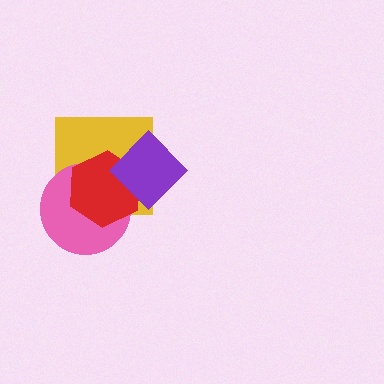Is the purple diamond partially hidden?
No, no other shape covers it.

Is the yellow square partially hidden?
Yes, it is partially covered by another shape.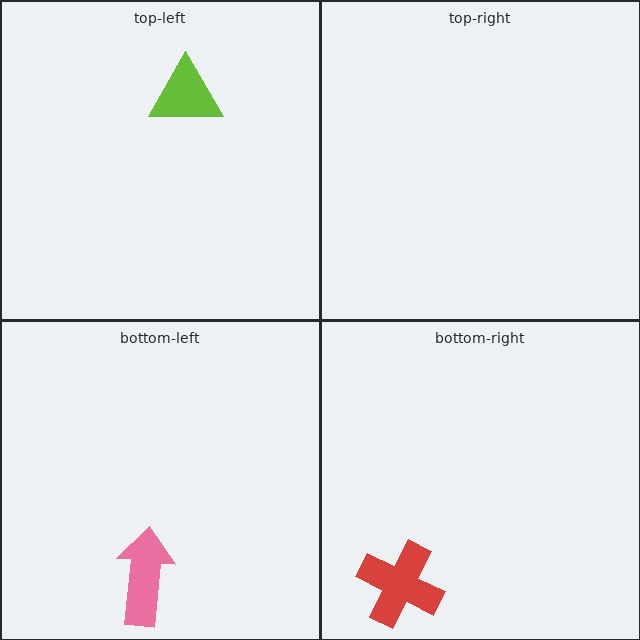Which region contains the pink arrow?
The bottom-left region.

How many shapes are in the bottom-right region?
1.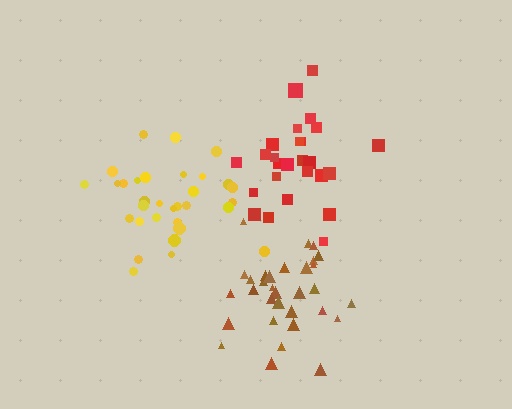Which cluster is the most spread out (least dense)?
Red.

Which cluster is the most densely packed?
Brown.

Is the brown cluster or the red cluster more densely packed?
Brown.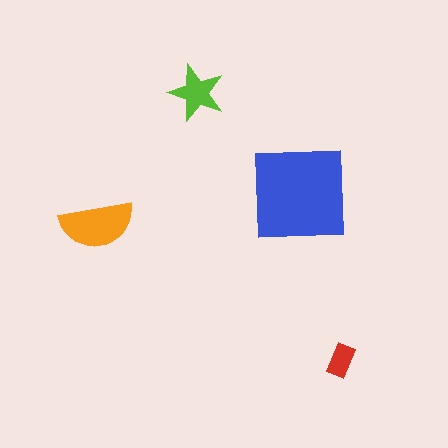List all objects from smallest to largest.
The red rectangle, the lime star, the orange semicircle, the blue square.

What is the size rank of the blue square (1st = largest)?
1st.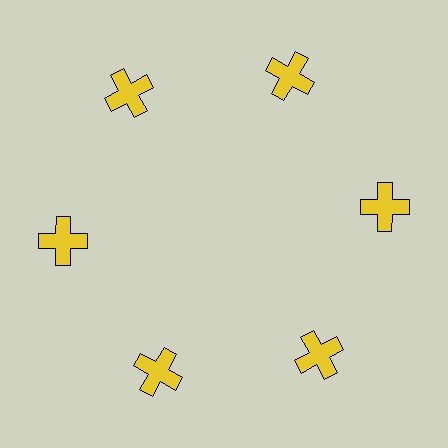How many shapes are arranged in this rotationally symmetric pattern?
There are 6 shapes, arranged in 6 groups of 1.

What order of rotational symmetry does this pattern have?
This pattern has 6-fold rotational symmetry.